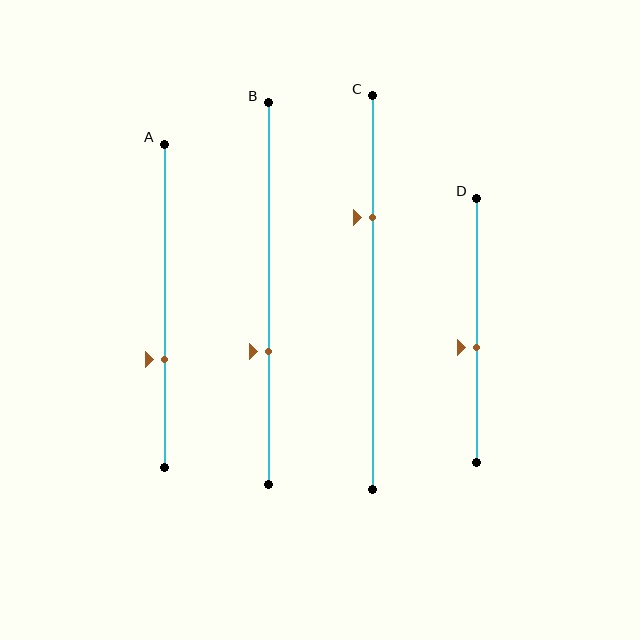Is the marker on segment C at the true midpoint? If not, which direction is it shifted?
No, the marker on segment C is shifted upward by about 19% of the segment length.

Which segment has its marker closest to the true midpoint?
Segment D has its marker closest to the true midpoint.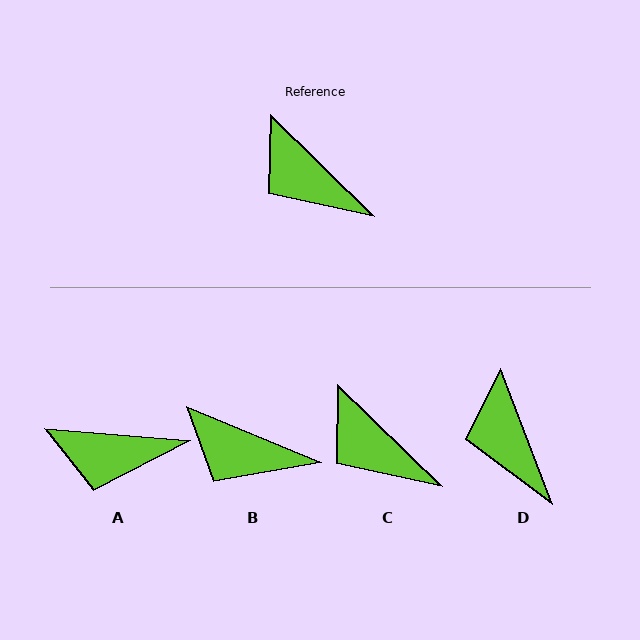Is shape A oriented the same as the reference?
No, it is off by about 39 degrees.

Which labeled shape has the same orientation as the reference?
C.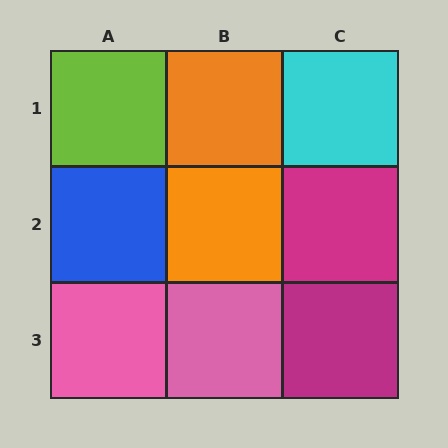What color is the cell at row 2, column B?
Orange.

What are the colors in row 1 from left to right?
Lime, orange, cyan.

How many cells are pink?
2 cells are pink.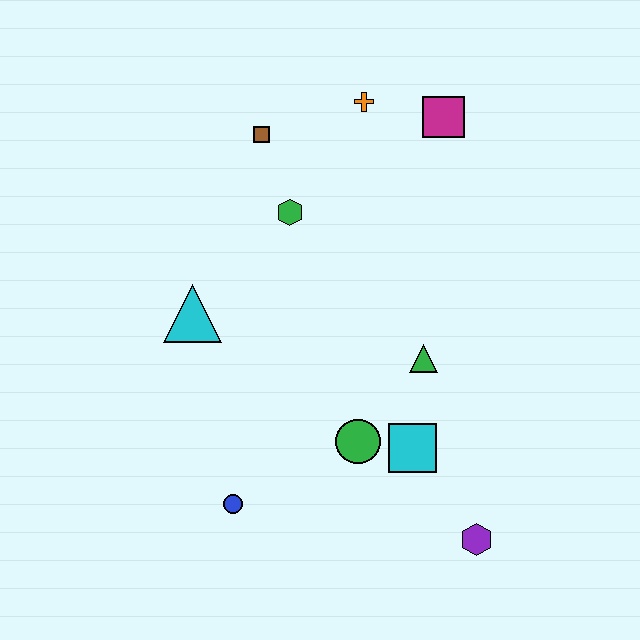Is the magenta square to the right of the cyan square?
Yes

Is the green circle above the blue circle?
Yes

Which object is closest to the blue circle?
The green circle is closest to the blue circle.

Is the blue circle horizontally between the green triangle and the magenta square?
No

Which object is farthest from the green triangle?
The brown square is farthest from the green triangle.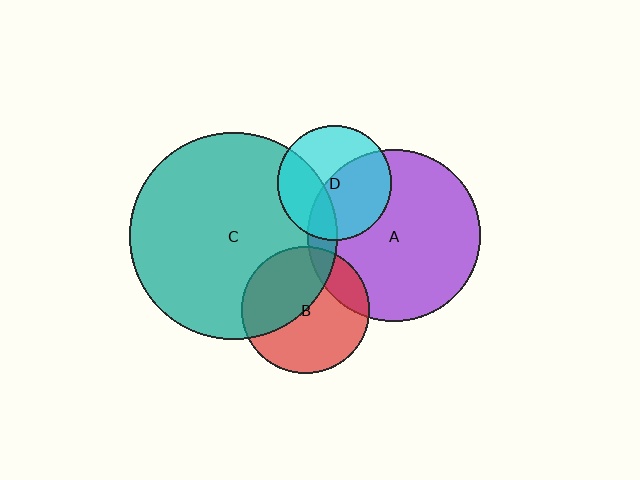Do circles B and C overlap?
Yes.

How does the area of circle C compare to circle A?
Approximately 1.4 times.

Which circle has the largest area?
Circle C (teal).